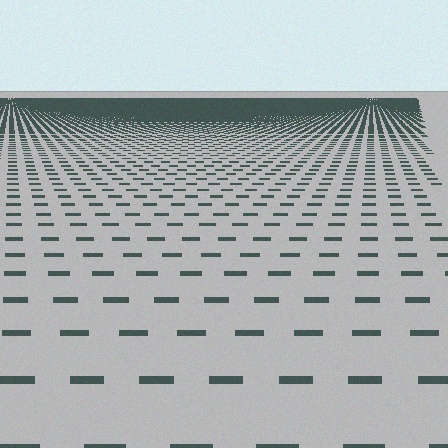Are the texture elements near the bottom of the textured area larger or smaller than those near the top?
Larger. Near the bottom, elements are closer to the viewer and appear at a bigger on-screen size.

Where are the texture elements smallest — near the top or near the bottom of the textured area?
Near the top.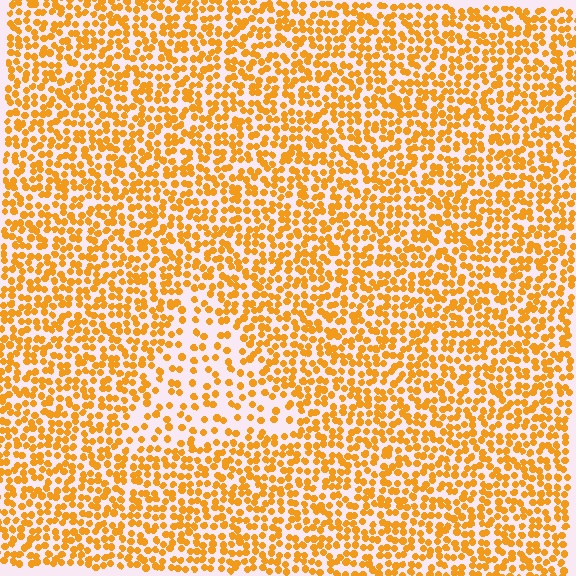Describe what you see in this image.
The image contains small orange elements arranged at two different densities. A triangle-shaped region is visible where the elements are less densely packed than the surrounding area.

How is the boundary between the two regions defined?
The boundary is defined by a change in element density (approximately 2.0x ratio). All elements are the same color, size, and shape.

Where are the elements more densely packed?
The elements are more densely packed outside the triangle boundary.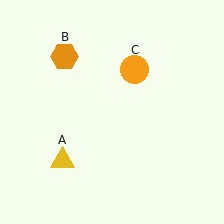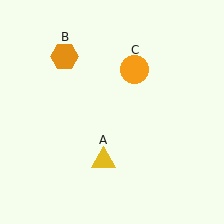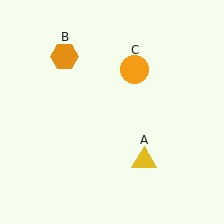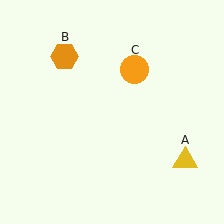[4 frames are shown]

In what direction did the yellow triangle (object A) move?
The yellow triangle (object A) moved right.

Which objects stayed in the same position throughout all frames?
Orange hexagon (object B) and orange circle (object C) remained stationary.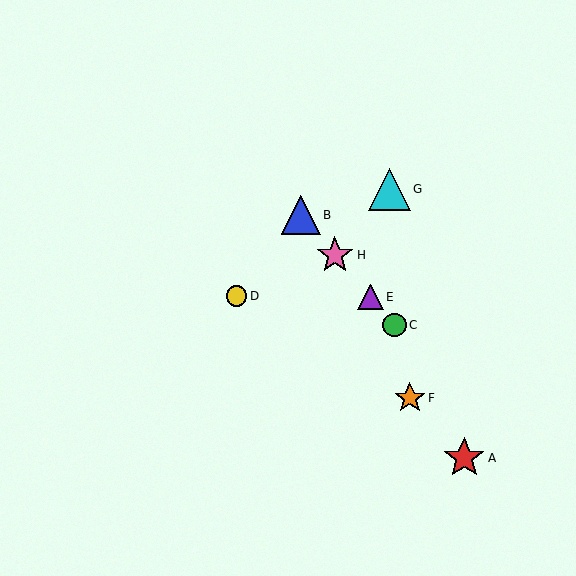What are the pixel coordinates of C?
Object C is at (394, 325).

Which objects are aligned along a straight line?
Objects B, C, E, H are aligned along a straight line.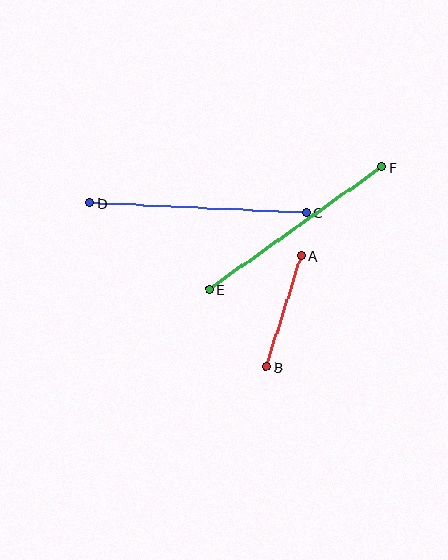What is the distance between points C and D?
The distance is approximately 217 pixels.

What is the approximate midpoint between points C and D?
The midpoint is at approximately (198, 208) pixels.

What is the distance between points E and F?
The distance is approximately 212 pixels.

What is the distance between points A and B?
The distance is approximately 117 pixels.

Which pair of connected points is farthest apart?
Points C and D are farthest apart.